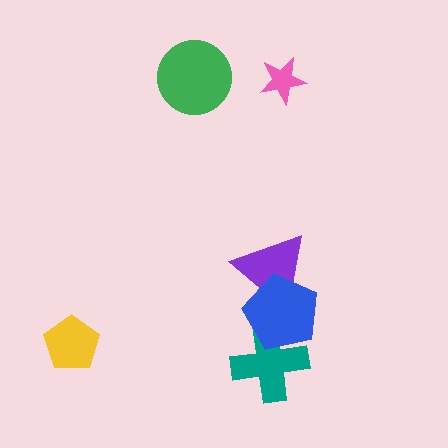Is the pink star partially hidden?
No, no other shape covers it.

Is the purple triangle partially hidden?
Yes, it is partially covered by another shape.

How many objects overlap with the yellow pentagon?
0 objects overlap with the yellow pentagon.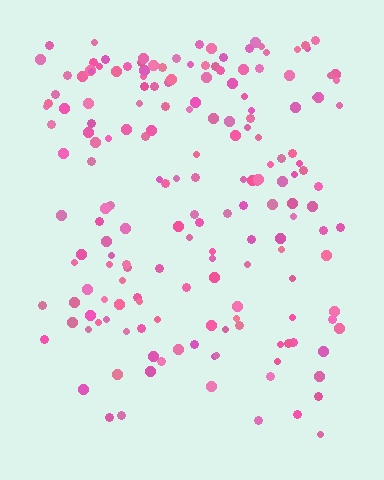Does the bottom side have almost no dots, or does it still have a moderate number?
Still a moderate number, just noticeably fewer than the top.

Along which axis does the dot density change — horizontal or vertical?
Vertical.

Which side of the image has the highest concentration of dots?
The top.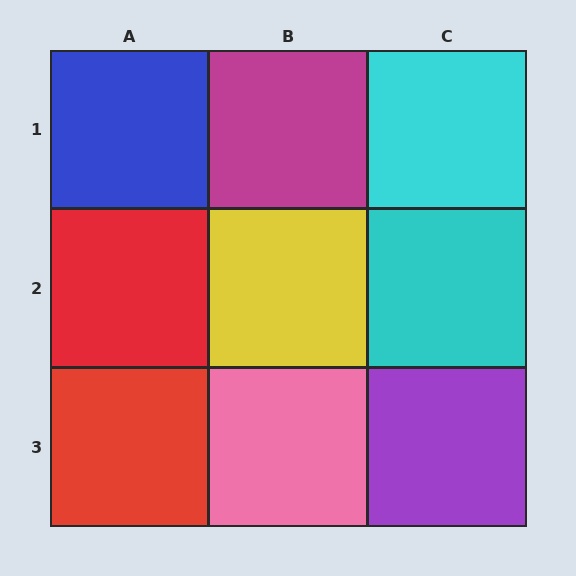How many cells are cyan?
2 cells are cyan.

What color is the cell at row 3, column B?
Pink.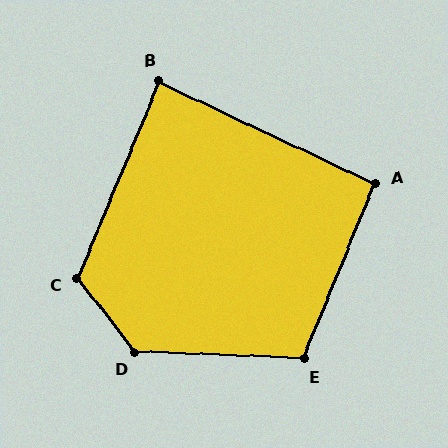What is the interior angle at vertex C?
Approximately 120 degrees (obtuse).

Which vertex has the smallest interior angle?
B, at approximately 87 degrees.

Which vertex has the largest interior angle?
D, at approximately 130 degrees.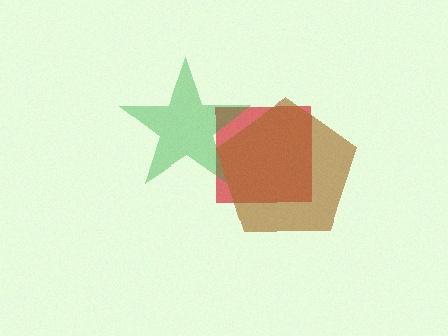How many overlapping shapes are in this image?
There are 3 overlapping shapes in the image.